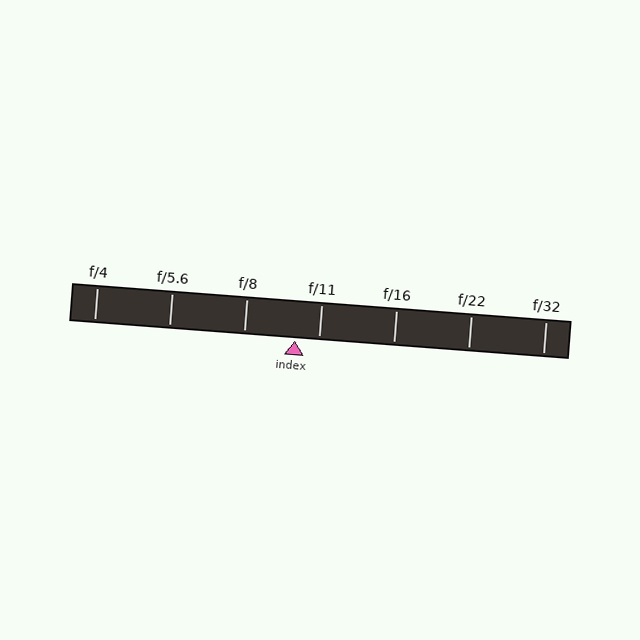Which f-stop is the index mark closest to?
The index mark is closest to f/11.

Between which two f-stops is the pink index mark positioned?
The index mark is between f/8 and f/11.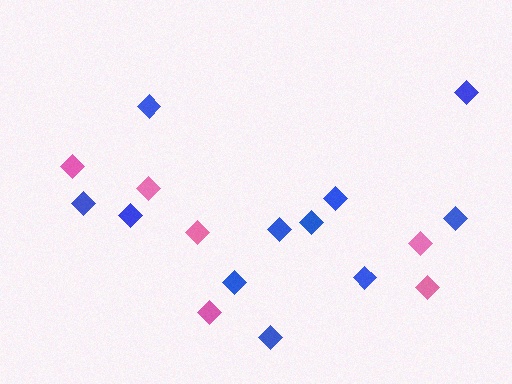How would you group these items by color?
There are 2 groups: one group of blue diamonds (11) and one group of pink diamonds (6).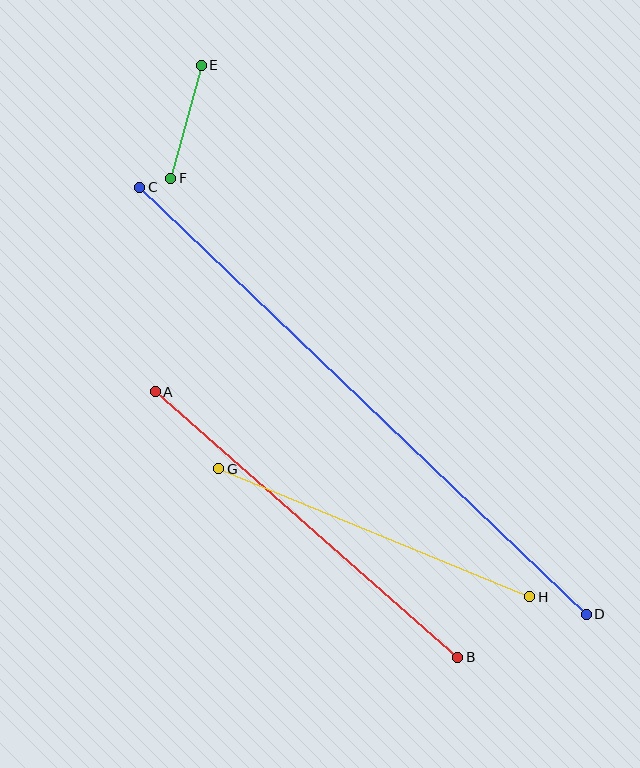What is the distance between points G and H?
The distance is approximately 337 pixels.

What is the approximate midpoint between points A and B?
The midpoint is at approximately (307, 524) pixels.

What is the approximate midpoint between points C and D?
The midpoint is at approximately (363, 401) pixels.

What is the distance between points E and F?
The distance is approximately 117 pixels.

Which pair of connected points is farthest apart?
Points C and D are farthest apart.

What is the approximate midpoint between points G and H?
The midpoint is at approximately (374, 533) pixels.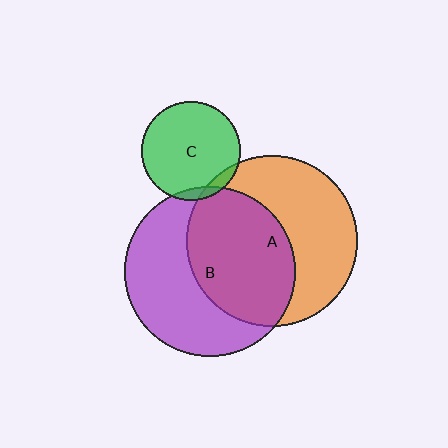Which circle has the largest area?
Circle B (purple).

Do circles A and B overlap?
Yes.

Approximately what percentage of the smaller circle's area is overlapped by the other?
Approximately 50%.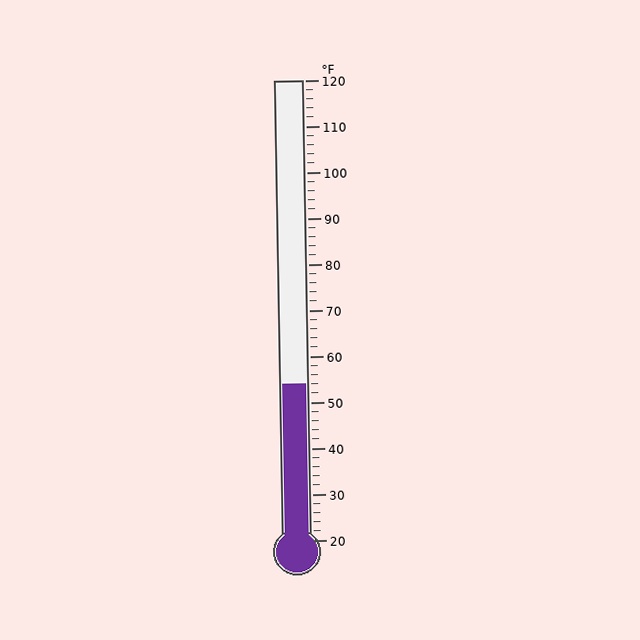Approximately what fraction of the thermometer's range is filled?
The thermometer is filled to approximately 35% of its range.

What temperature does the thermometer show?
The thermometer shows approximately 54°F.